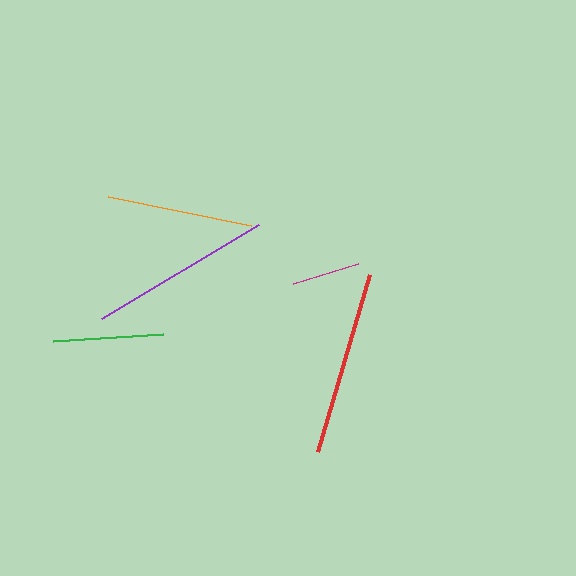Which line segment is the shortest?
The magenta line is the shortest at approximately 69 pixels.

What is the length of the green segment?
The green segment is approximately 110 pixels long.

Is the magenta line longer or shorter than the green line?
The green line is longer than the magenta line.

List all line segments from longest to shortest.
From longest to shortest: red, purple, orange, green, magenta.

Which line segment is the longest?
The red line is the longest at approximately 185 pixels.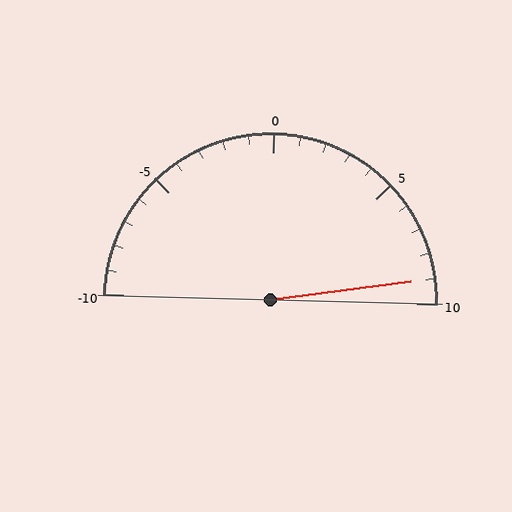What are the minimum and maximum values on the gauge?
The gauge ranges from -10 to 10.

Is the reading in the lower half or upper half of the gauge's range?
The reading is in the upper half of the range (-10 to 10).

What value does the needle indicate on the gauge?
The needle indicates approximately 9.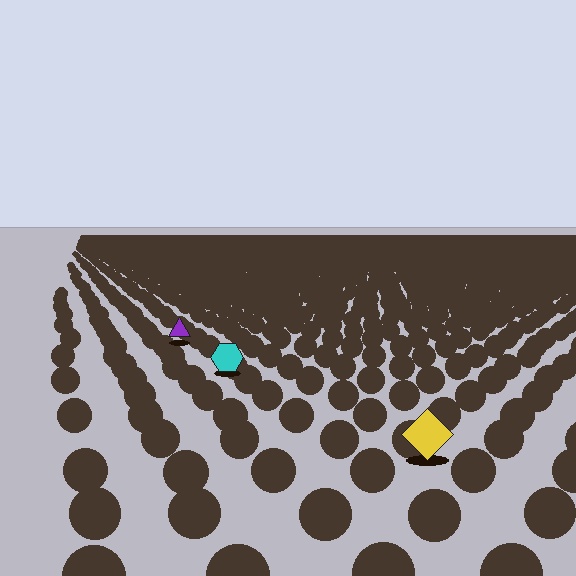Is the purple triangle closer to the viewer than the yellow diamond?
No. The yellow diamond is closer — you can tell from the texture gradient: the ground texture is coarser near it.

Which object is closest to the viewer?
The yellow diamond is closest. The texture marks near it are larger and more spread out.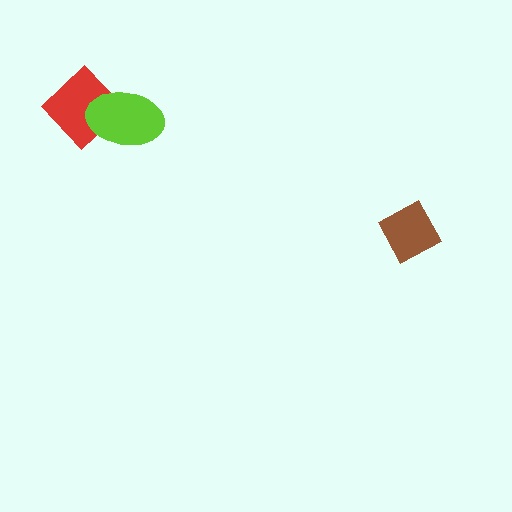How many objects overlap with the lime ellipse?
1 object overlaps with the lime ellipse.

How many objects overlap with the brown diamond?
0 objects overlap with the brown diamond.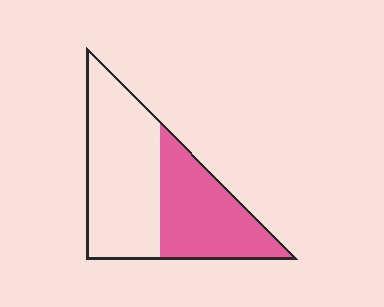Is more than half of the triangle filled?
No.